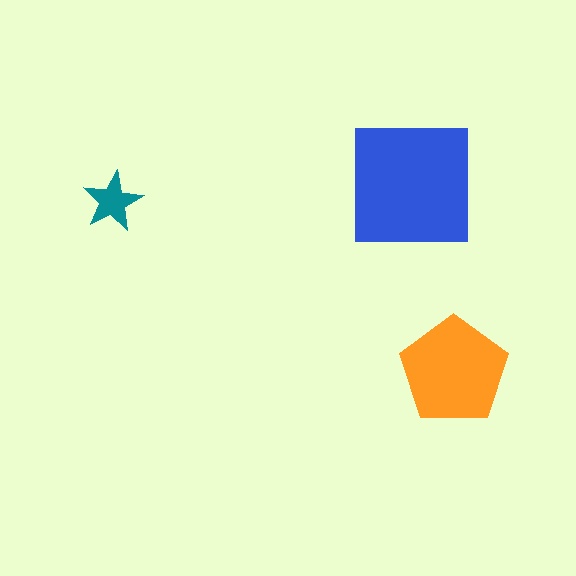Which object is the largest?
The blue square.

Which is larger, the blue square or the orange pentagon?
The blue square.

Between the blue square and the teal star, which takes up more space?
The blue square.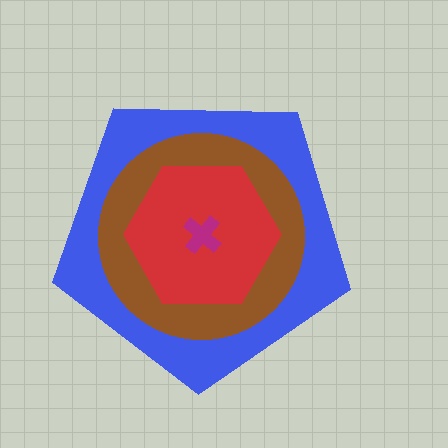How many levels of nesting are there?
4.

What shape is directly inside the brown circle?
The red hexagon.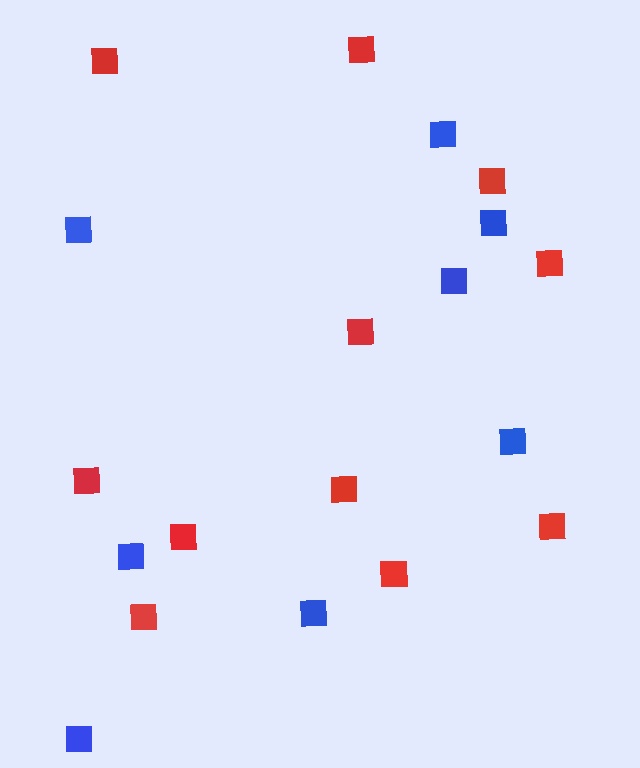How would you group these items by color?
There are 2 groups: one group of red squares (11) and one group of blue squares (8).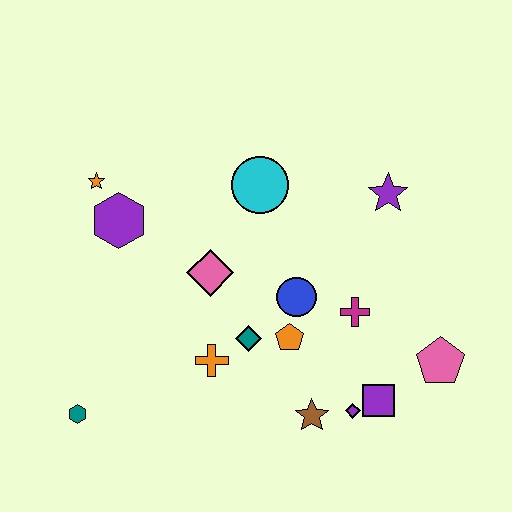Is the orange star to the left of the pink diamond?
Yes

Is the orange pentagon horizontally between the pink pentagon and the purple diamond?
No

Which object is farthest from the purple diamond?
The orange star is farthest from the purple diamond.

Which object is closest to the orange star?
The purple hexagon is closest to the orange star.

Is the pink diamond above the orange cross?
Yes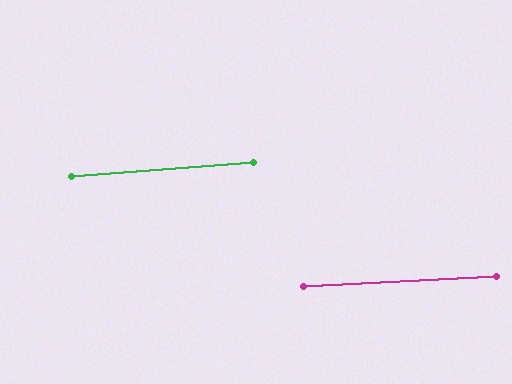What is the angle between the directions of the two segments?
Approximately 1 degree.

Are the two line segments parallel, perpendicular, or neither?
Parallel — their directions differ by only 1.2°.